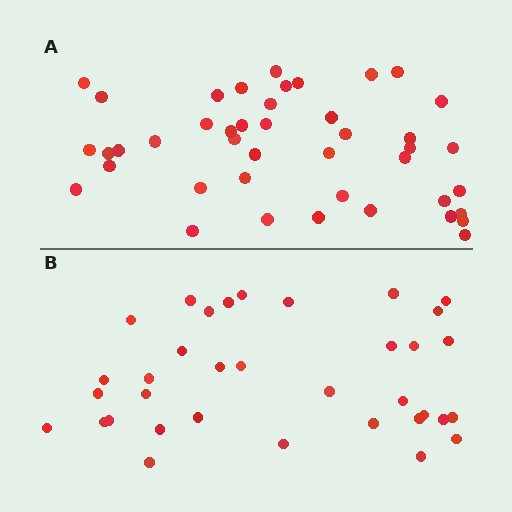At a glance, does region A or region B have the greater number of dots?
Region A (the top region) has more dots.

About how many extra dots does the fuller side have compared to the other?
Region A has roughly 8 or so more dots than region B.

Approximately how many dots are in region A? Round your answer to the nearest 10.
About 40 dots. (The exact count is 43, which rounds to 40.)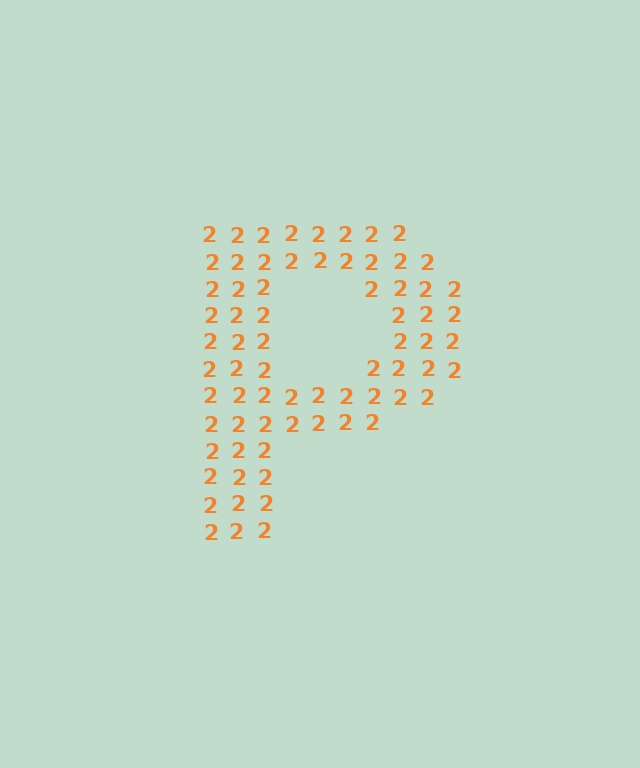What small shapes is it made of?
It is made of small digit 2's.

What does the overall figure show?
The overall figure shows the letter P.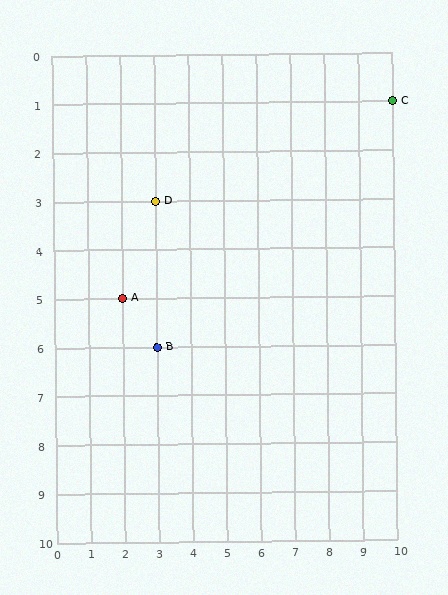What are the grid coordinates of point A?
Point A is at grid coordinates (2, 5).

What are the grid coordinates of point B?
Point B is at grid coordinates (3, 6).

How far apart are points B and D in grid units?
Points B and D are 3 rows apart.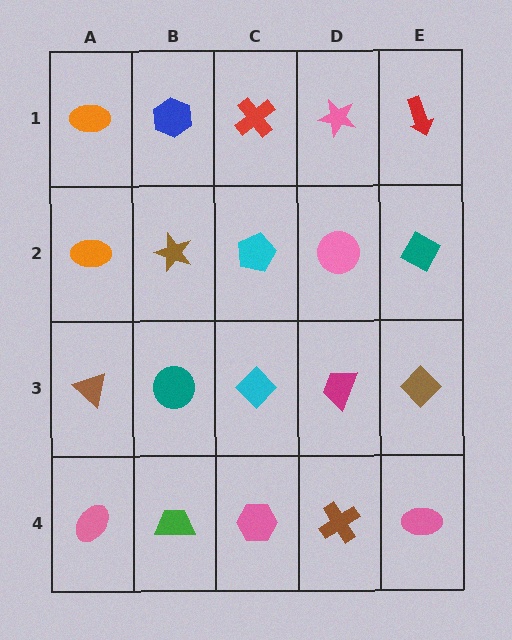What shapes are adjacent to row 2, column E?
A red arrow (row 1, column E), a brown diamond (row 3, column E), a pink circle (row 2, column D).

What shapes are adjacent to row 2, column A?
An orange ellipse (row 1, column A), a brown triangle (row 3, column A), a brown star (row 2, column B).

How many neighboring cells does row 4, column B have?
3.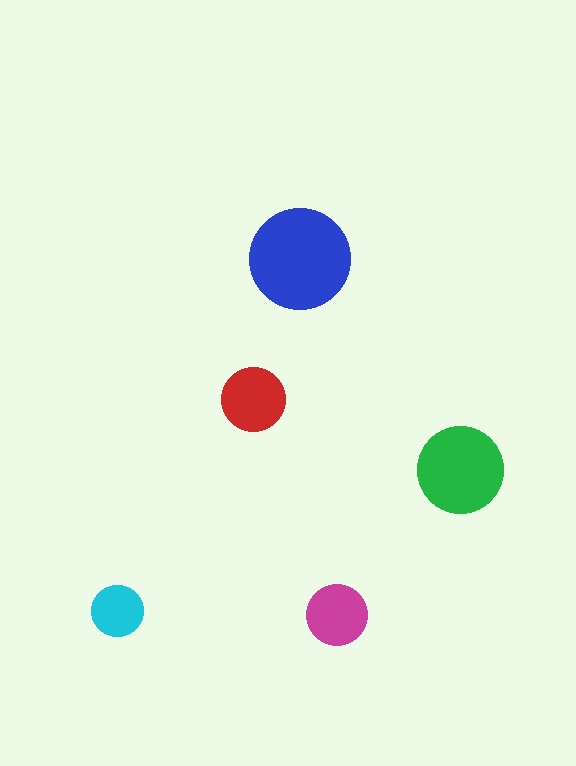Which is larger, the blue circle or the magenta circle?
The blue one.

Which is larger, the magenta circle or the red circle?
The red one.